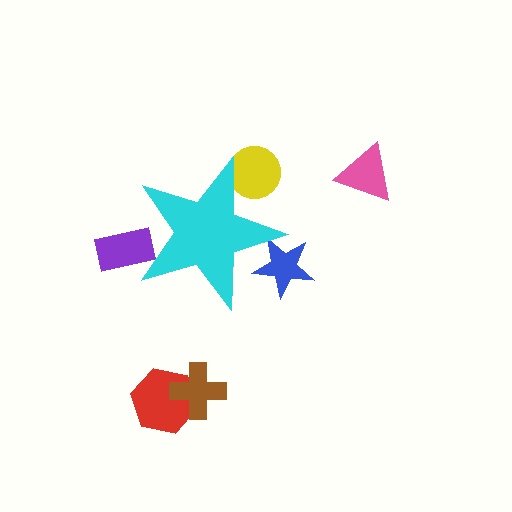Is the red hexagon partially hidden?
No, the red hexagon is fully visible.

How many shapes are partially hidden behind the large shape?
3 shapes are partially hidden.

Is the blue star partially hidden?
Yes, the blue star is partially hidden behind the cyan star.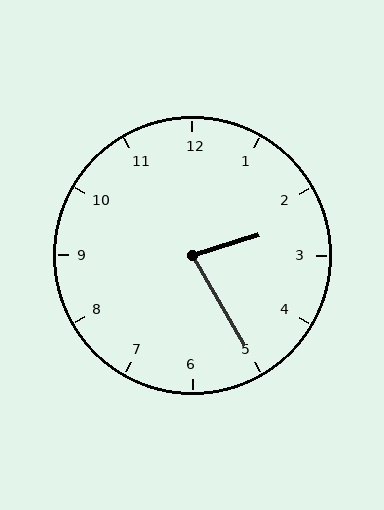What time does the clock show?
2:25.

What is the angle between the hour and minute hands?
Approximately 78 degrees.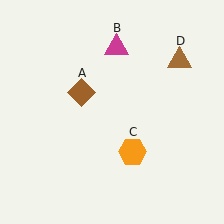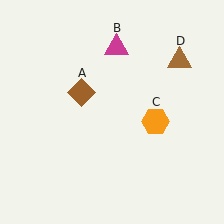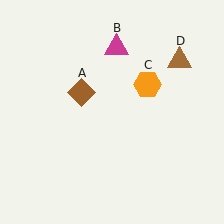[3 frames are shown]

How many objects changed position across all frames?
1 object changed position: orange hexagon (object C).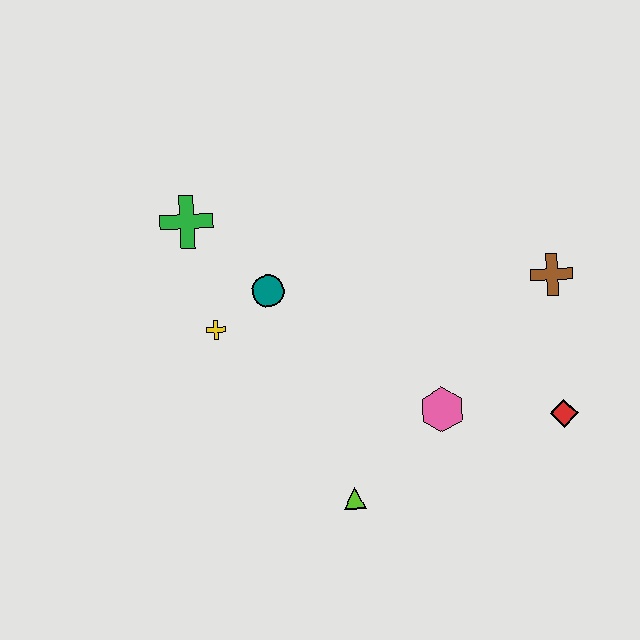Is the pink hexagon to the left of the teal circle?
No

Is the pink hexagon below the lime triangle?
No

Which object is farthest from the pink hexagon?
The green cross is farthest from the pink hexagon.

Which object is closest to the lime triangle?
The pink hexagon is closest to the lime triangle.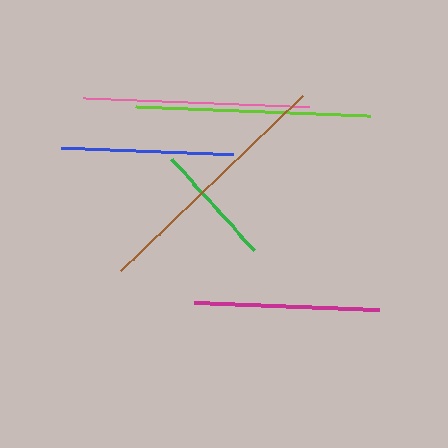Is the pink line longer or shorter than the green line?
The pink line is longer than the green line.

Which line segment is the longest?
The brown line is the longest at approximately 253 pixels.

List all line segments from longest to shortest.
From longest to shortest: brown, lime, pink, magenta, blue, green.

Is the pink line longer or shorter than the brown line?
The brown line is longer than the pink line.